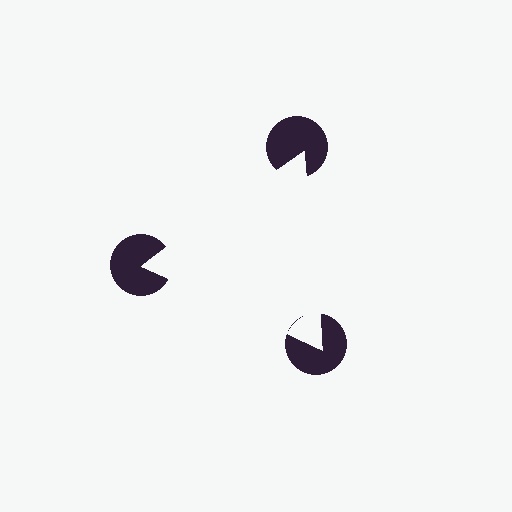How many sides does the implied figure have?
3 sides.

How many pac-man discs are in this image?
There are 3 — one at each vertex of the illusory triangle.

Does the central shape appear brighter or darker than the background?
It typically appears slightly brighter than the background, even though no actual brightness change is drawn.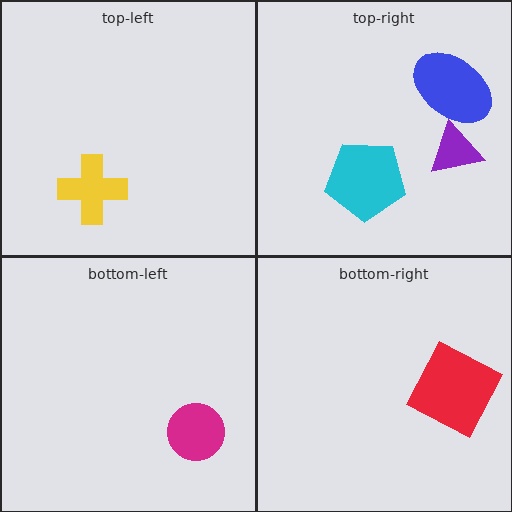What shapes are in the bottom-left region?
The magenta circle.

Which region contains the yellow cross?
The top-left region.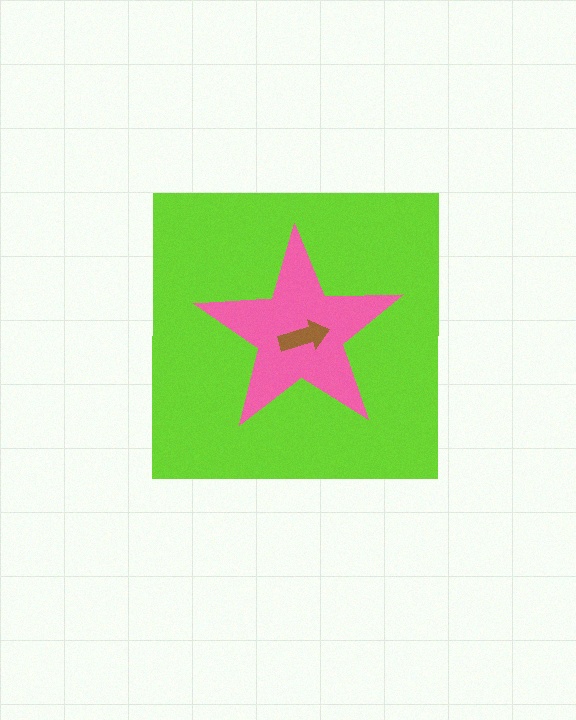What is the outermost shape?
The lime square.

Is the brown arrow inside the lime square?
Yes.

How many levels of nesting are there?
3.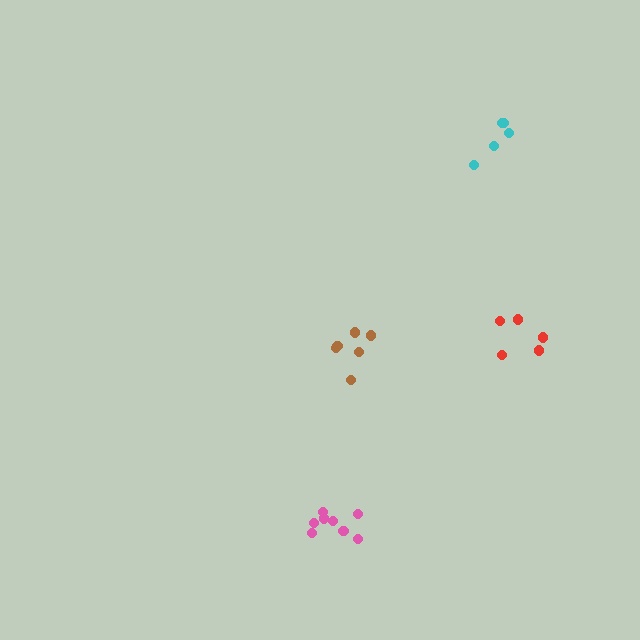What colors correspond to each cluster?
The clusters are colored: pink, cyan, brown, red.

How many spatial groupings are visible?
There are 4 spatial groupings.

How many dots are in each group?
Group 1: 8 dots, Group 2: 5 dots, Group 3: 6 dots, Group 4: 5 dots (24 total).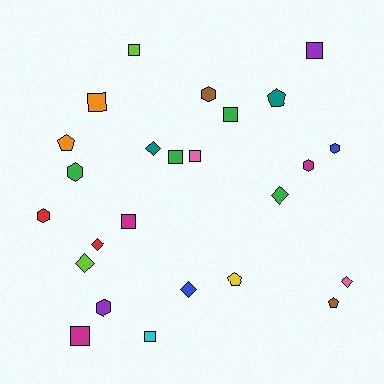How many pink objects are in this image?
There are 2 pink objects.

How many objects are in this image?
There are 25 objects.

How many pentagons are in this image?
There are 4 pentagons.